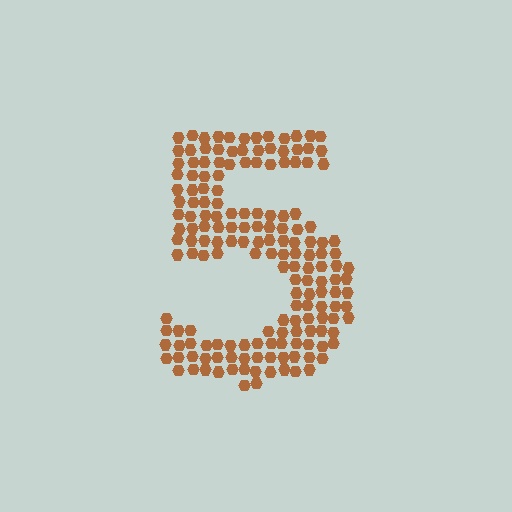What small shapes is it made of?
It is made of small hexagons.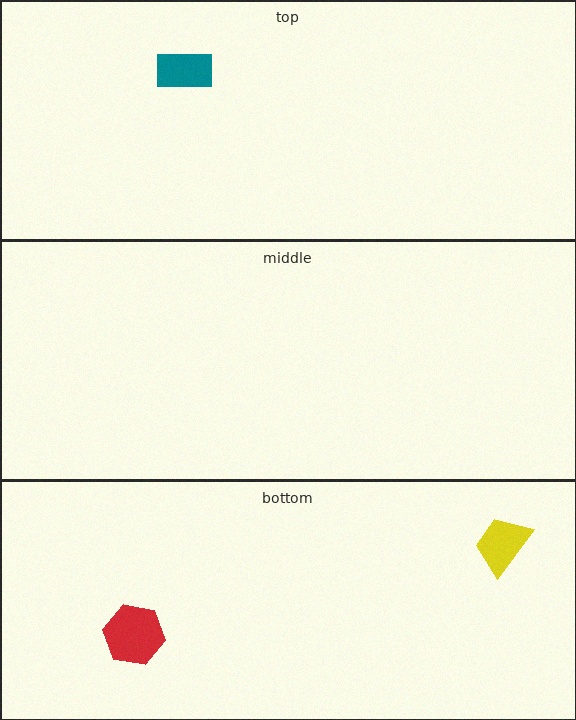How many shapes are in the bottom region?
2.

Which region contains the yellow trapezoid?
The bottom region.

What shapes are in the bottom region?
The yellow trapezoid, the red hexagon.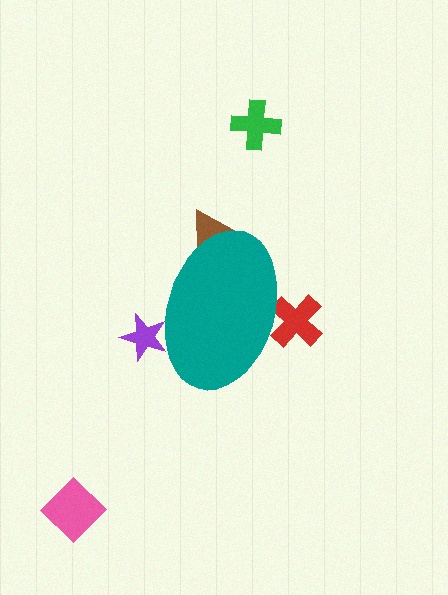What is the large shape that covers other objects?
A teal ellipse.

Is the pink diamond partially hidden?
No, the pink diamond is fully visible.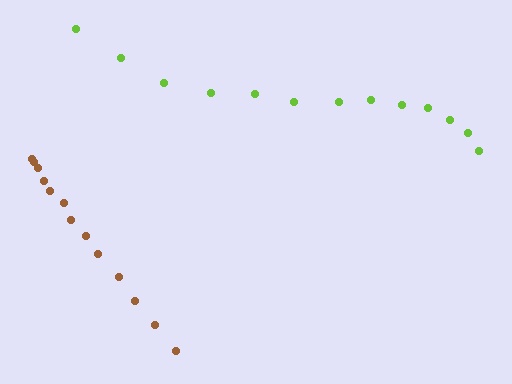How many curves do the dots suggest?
There are 2 distinct paths.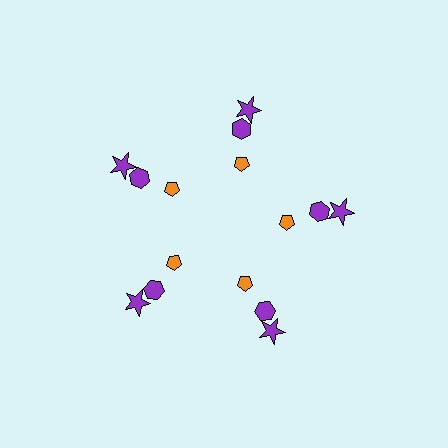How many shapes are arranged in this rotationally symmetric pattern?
There are 15 shapes, arranged in 5 groups of 3.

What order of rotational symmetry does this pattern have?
This pattern has 5-fold rotational symmetry.